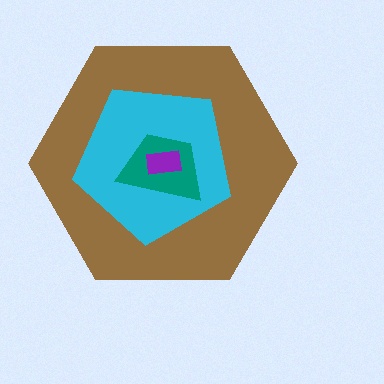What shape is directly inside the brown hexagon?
The cyan pentagon.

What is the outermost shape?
The brown hexagon.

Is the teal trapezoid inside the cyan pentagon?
Yes.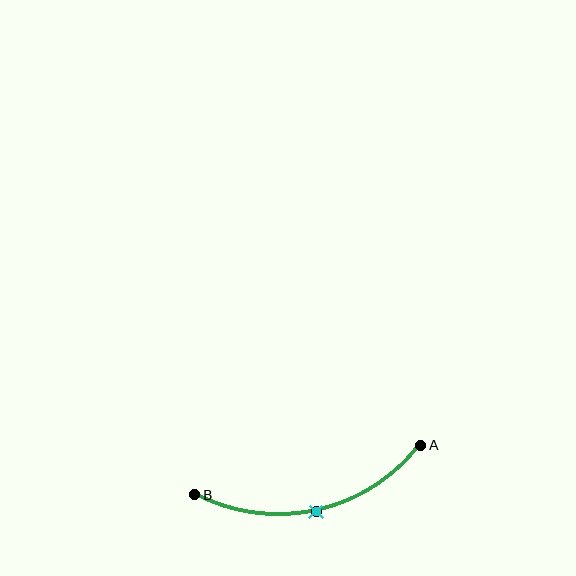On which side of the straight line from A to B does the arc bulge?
The arc bulges below the straight line connecting A and B.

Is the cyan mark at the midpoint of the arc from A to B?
Yes. The cyan mark lies on the arc at equal arc-length from both A and B — it is the arc midpoint.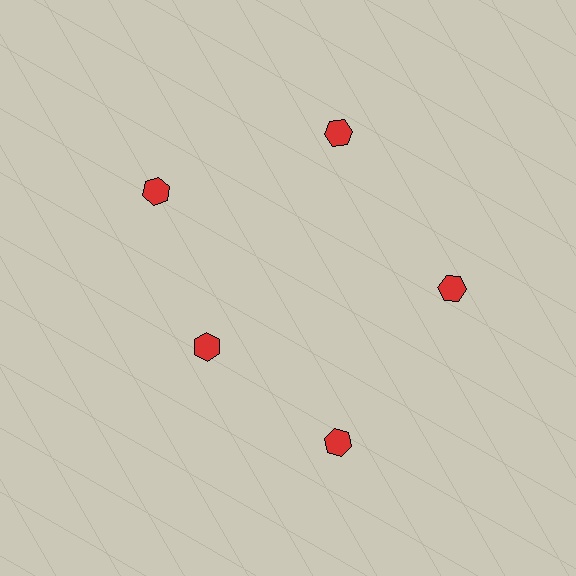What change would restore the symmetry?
The symmetry would be restored by moving it outward, back onto the ring so that all 5 hexagons sit at equal angles and equal distance from the center.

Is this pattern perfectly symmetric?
No. The 5 red hexagons are arranged in a ring, but one element near the 8 o'clock position is pulled inward toward the center, breaking the 5-fold rotational symmetry.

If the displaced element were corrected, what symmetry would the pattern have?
It would have 5-fold rotational symmetry — the pattern would map onto itself every 72 degrees.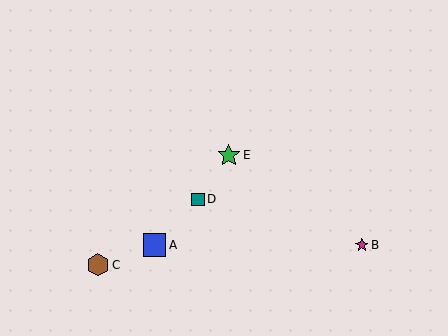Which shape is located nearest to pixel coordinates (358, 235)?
The magenta star (labeled B) at (362, 245) is nearest to that location.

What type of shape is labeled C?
Shape C is a brown hexagon.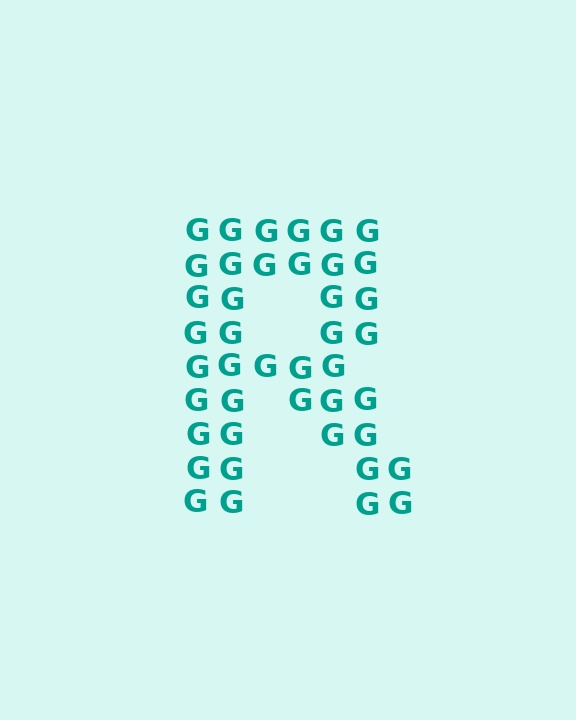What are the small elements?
The small elements are letter G's.